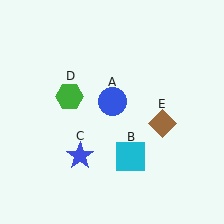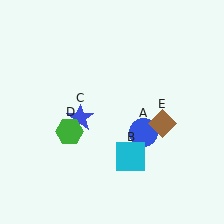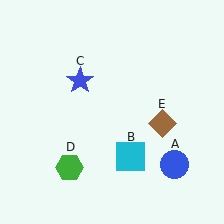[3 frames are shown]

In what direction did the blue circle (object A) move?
The blue circle (object A) moved down and to the right.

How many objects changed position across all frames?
3 objects changed position: blue circle (object A), blue star (object C), green hexagon (object D).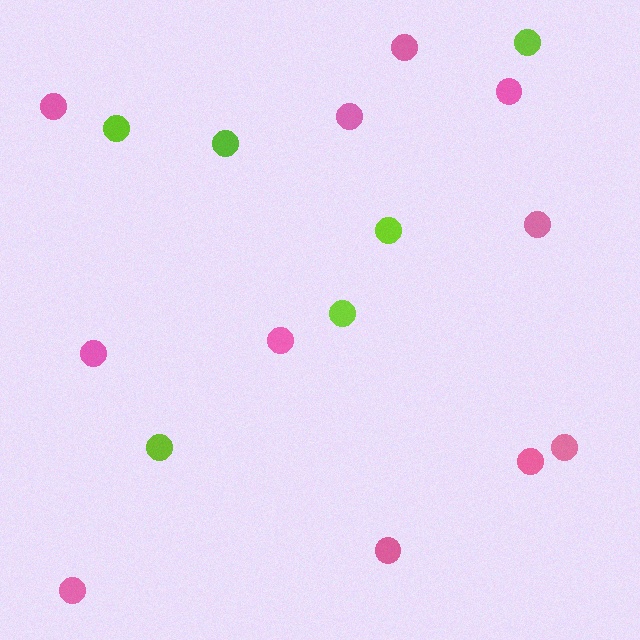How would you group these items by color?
There are 2 groups: one group of pink circles (11) and one group of lime circles (6).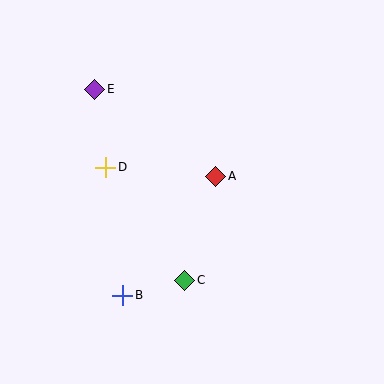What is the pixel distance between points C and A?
The distance between C and A is 108 pixels.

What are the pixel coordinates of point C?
Point C is at (185, 280).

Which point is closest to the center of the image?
Point A at (216, 176) is closest to the center.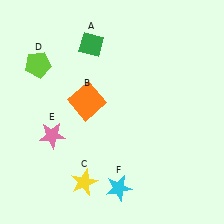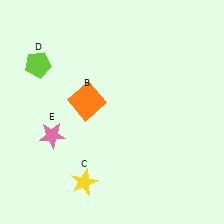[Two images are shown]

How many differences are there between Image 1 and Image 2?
There are 2 differences between the two images.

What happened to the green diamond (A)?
The green diamond (A) was removed in Image 2. It was in the top-left area of Image 1.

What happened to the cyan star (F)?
The cyan star (F) was removed in Image 2. It was in the bottom-right area of Image 1.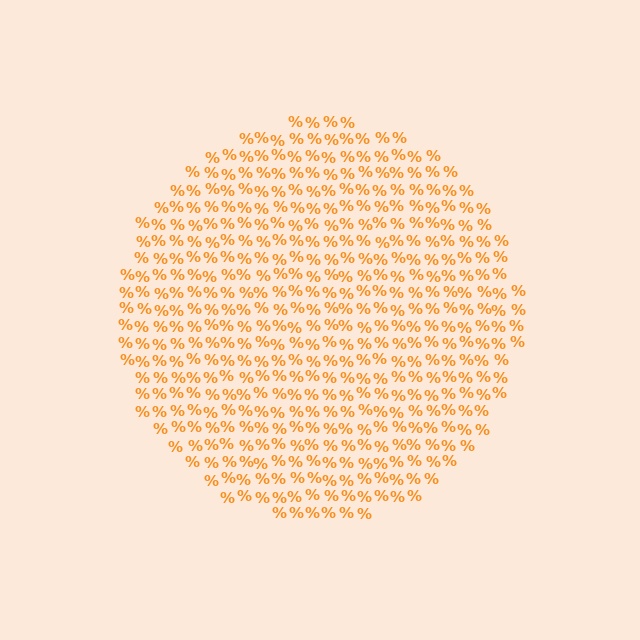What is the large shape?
The large shape is a circle.